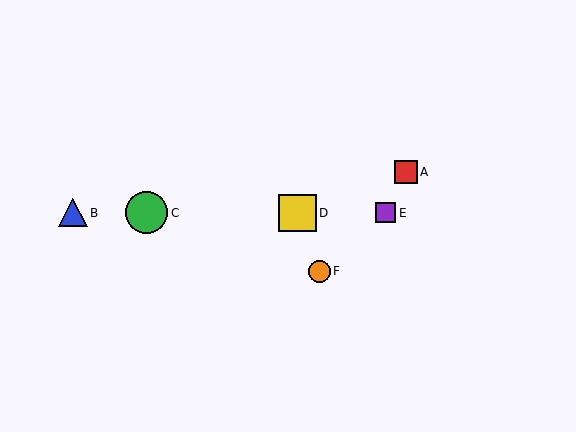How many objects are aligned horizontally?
4 objects (B, C, D, E) are aligned horizontally.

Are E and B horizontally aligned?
Yes, both are at y≈213.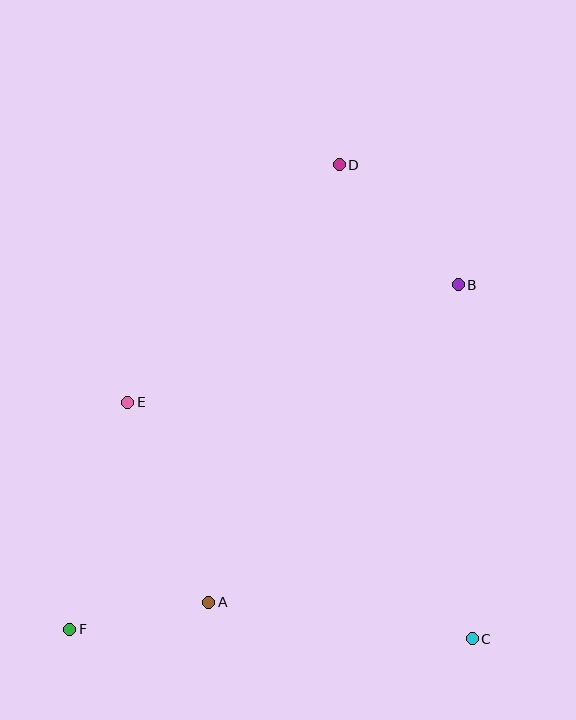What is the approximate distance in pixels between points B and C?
The distance between B and C is approximately 354 pixels.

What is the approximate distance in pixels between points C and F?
The distance between C and F is approximately 403 pixels.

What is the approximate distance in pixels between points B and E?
The distance between B and E is approximately 351 pixels.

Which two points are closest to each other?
Points A and F are closest to each other.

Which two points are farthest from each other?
Points D and F are farthest from each other.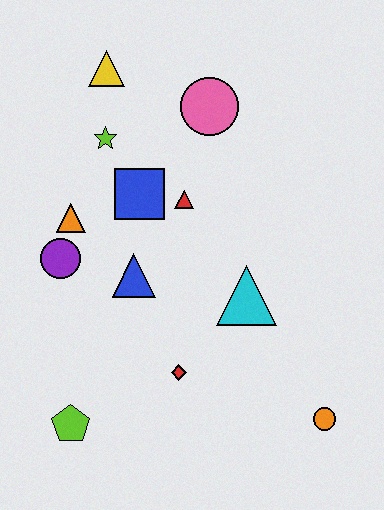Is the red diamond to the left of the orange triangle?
No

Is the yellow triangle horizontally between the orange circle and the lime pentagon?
Yes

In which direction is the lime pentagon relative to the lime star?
The lime pentagon is below the lime star.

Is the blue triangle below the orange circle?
No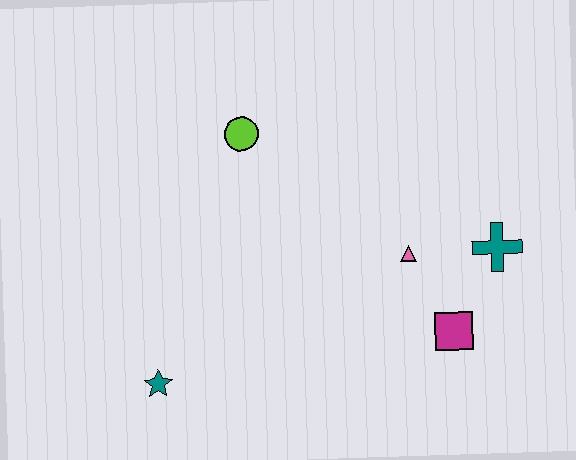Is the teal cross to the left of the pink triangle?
No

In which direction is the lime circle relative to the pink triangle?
The lime circle is to the left of the pink triangle.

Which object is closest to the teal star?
The lime circle is closest to the teal star.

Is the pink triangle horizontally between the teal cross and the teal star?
Yes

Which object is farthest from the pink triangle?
The teal star is farthest from the pink triangle.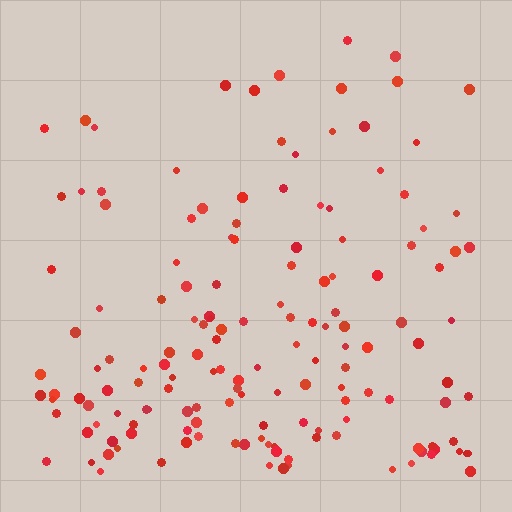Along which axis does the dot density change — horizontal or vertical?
Vertical.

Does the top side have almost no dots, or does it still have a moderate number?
Still a moderate number, just noticeably fewer than the bottom.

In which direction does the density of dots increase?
From top to bottom, with the bottom side densest.